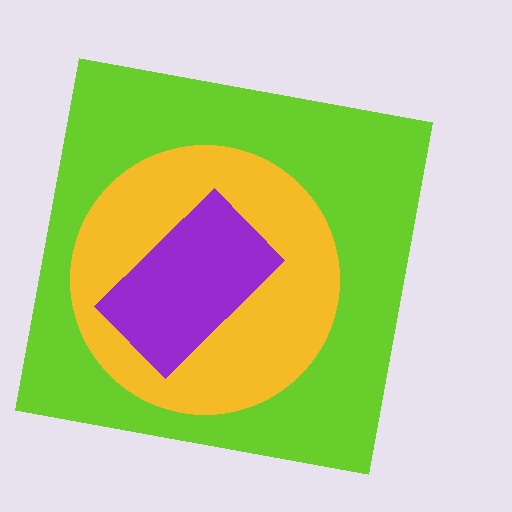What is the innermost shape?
The purple rectangle.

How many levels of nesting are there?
3.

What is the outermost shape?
The lime square.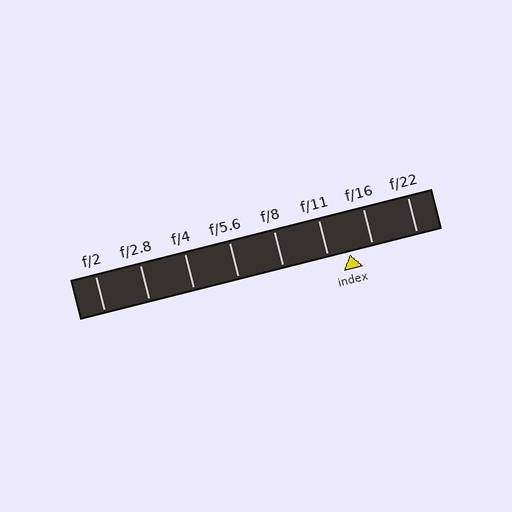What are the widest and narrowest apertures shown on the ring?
The widest aperture shown is f/2 and the narrowest is f/22.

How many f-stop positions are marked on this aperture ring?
There are 8 f-stop positions marked.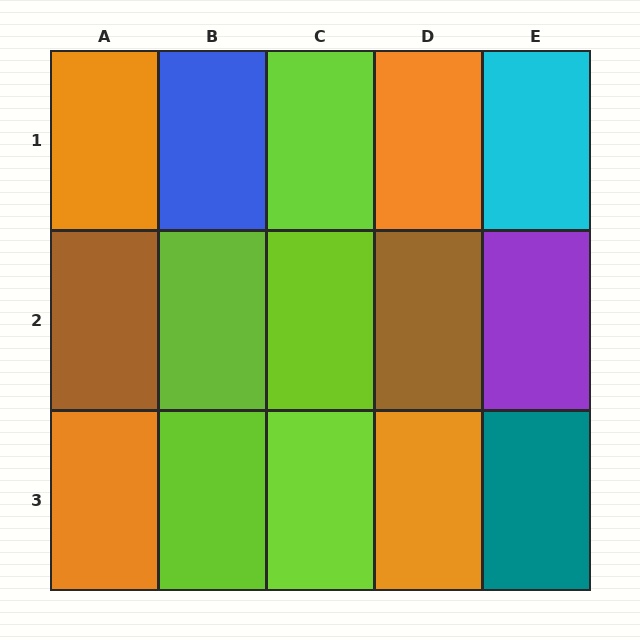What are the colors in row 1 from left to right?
Orange, blue, lime, orange, cyan.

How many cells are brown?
2 cells are brown.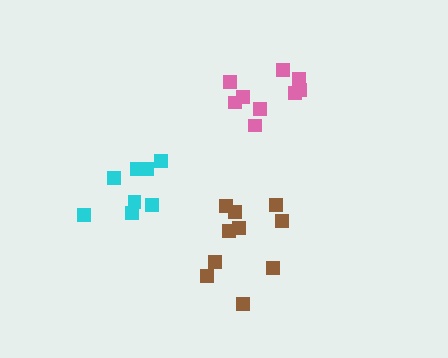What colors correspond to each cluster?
The clusters are colored: cyan, brown, pink.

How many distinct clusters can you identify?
There are 3 distinct clusters.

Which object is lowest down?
The brown cluster is bottommost.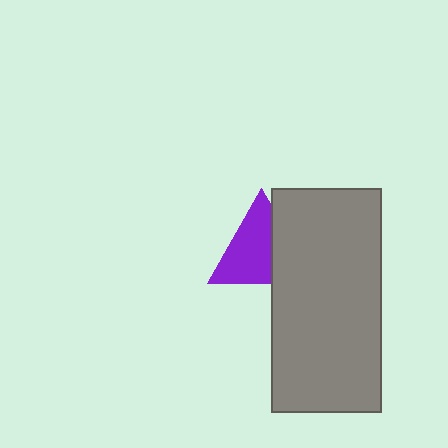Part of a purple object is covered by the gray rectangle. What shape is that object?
It is a triangle.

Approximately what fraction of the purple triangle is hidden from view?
Roughly 34% of the purple triangle is hidden behind the gray rectangle.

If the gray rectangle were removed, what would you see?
You would see the complete purple triangle.